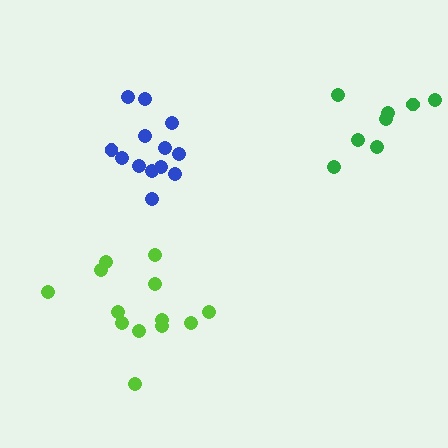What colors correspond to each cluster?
The clusters are colored: lime, green, blue.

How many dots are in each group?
Group 1: 13 dots, Group 2: 8 dots, Group 3: 13 dots (34 total).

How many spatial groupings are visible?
There are 3 spatial groupings.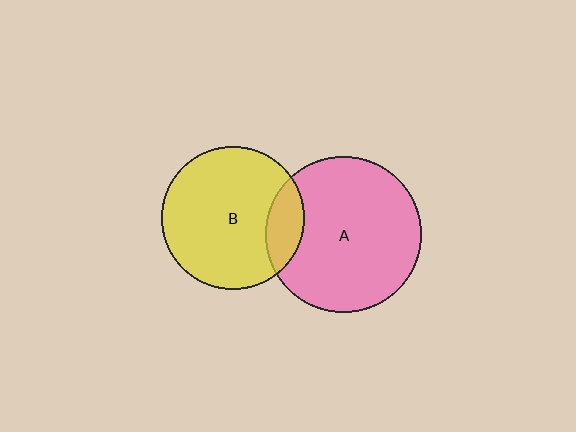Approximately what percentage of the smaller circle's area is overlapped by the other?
Approximately 15%.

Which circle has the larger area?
Circle A (pink).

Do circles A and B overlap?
Yes.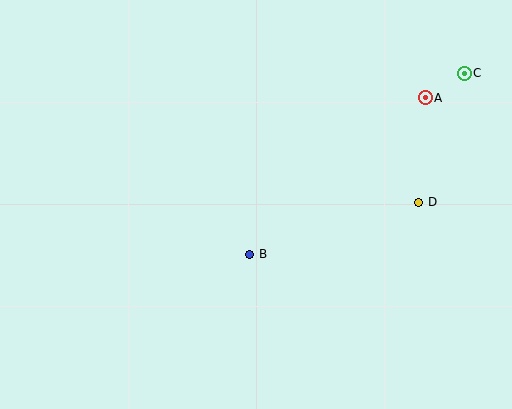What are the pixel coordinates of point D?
Point D is at (419, 202).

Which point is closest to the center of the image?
Point B at (250, 254) is closest to the center.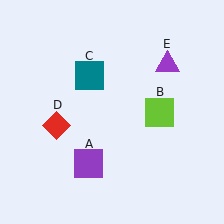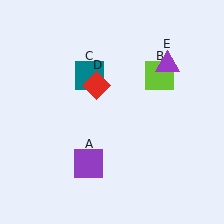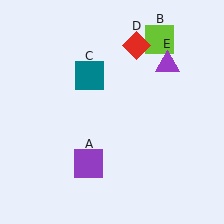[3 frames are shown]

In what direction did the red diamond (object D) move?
The red diamond (object D) moved up and to the right.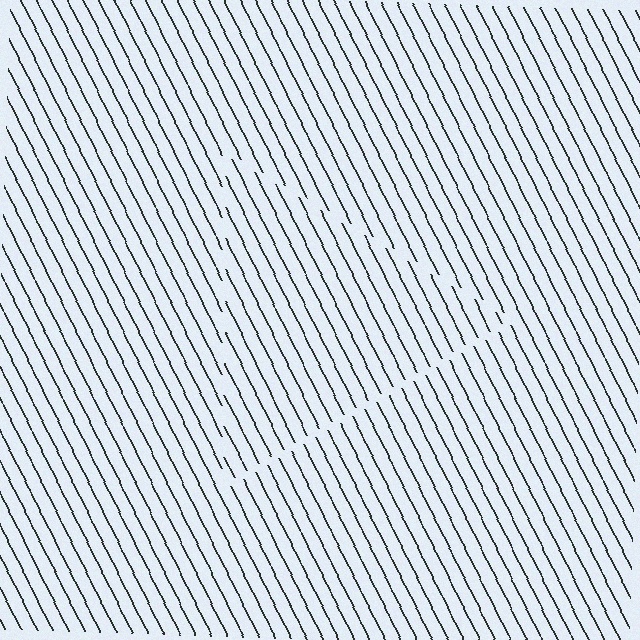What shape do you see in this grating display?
An illusory triangle. The interior of the shape contains the same grating, shifted by half a period — the contour is defined by the phase discontinuity where line-ends from the inner and outer gratings abut.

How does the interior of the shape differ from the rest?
The interior of the shape contains the same grating, shifted by half a period — the contour is defined by the phase discontinuity where line-ends from the inner and outer gratings abut.